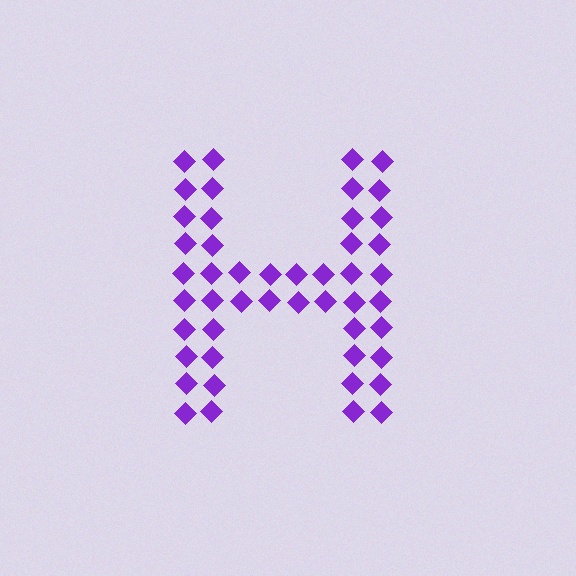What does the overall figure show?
The overall figure shows the letter H.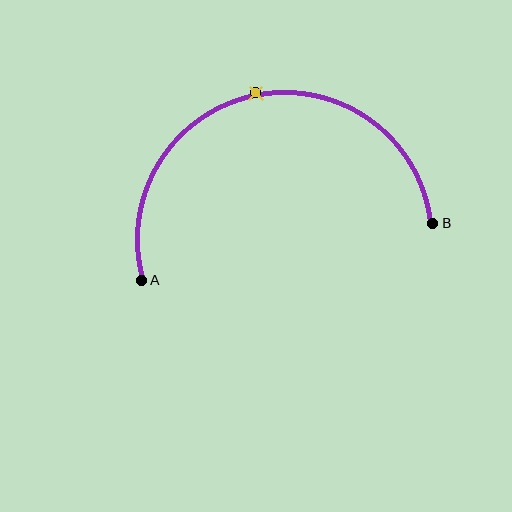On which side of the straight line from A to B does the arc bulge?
The arc bulges above the straight line connecting A and B.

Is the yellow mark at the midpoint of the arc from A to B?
Yes. The yellow mark lies on the arc at equal arc-length from both A and B — it is the arc midpoint.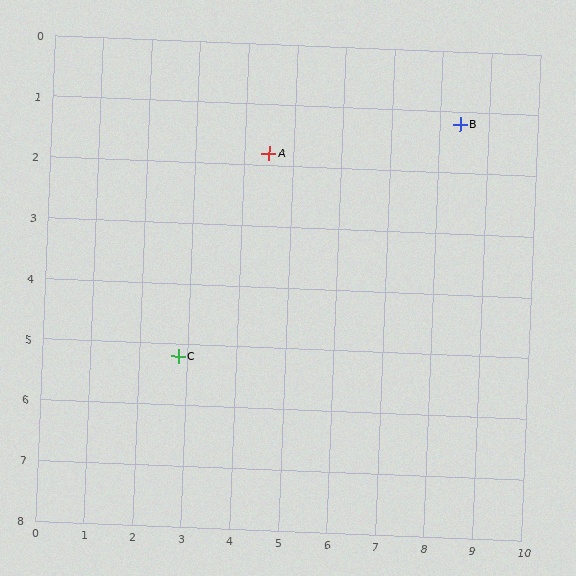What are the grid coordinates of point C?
Point C is at approximately (2.8, 5.2).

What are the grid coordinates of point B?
Point B is at approximately (8.4, 1.2).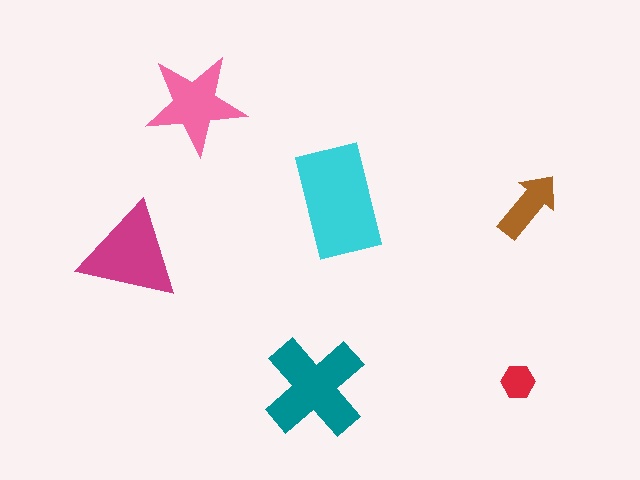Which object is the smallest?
The red hexagon.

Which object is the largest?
The cyan rectangle.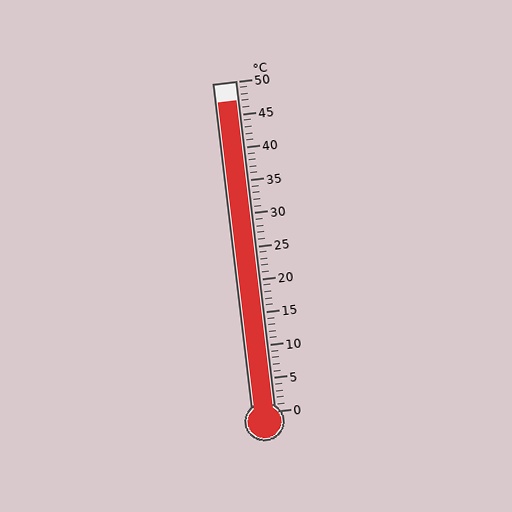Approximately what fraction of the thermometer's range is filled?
The thermometer is filled to approximately 95% of its range.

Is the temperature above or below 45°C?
The temperature is above 45°C.